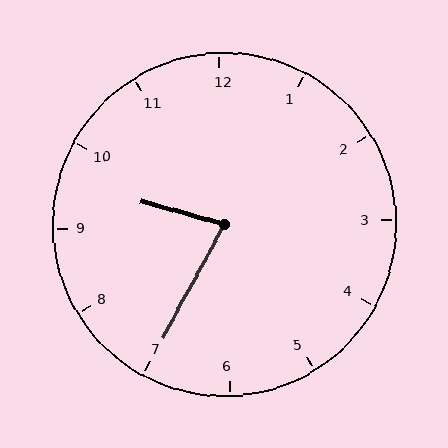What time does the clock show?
9:35.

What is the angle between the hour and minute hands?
Approximately 78 degrees.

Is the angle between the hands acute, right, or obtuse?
It is acute.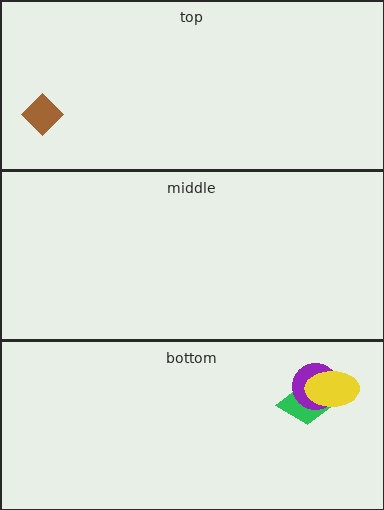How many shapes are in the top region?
1.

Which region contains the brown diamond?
The top region.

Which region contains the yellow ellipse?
The bottom region.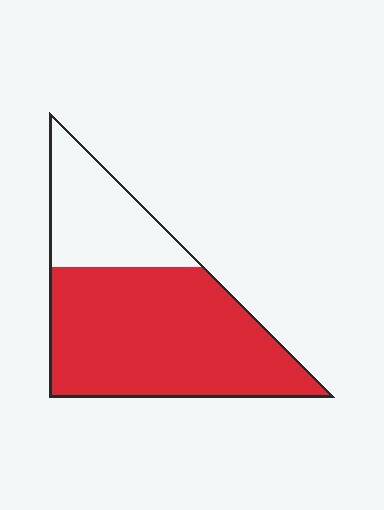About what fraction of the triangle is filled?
About two thirds (2/3).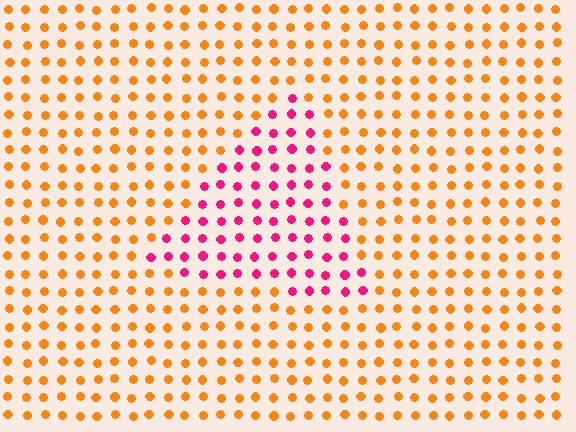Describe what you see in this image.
The image is filled with small orange elements in a uniform arrangement. A triangle-shaped region is visible where the elements are tinted to a slightly different hue, forming a subtle color boundary.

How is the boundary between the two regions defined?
The boundary is defined purely by a slight shift in hue (about 59 degrees). Spacing, size, and orientation are identical on both sides.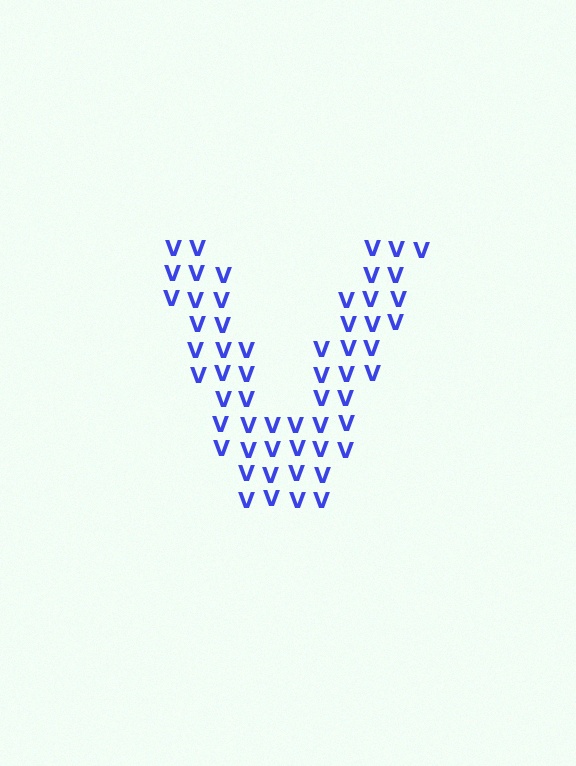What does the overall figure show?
The overall figure shows the letter V.